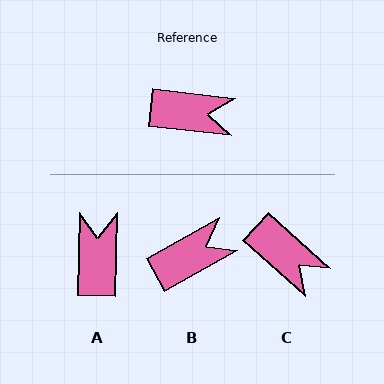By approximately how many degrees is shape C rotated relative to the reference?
Approximately 36 degrees clockwise.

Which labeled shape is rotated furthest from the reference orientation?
A, about 95 degrees away.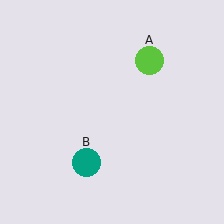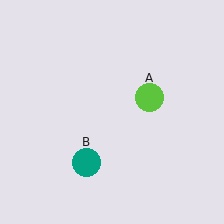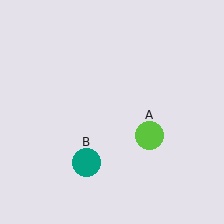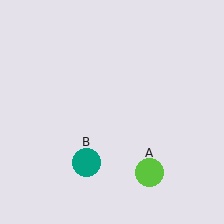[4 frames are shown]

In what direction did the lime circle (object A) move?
The lime circle (object A) moved down.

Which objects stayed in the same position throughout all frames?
Teal circle (object B) remained stationary.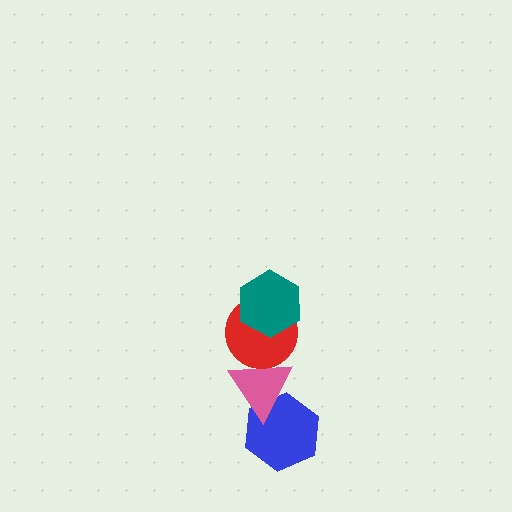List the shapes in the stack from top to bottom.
From top to bottom: the teal hexagon, the red circle, the pink triangle, the blue hexagon.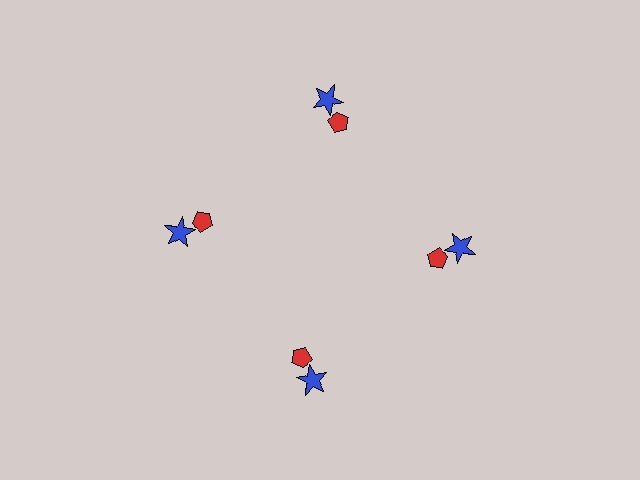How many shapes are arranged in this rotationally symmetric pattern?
There are 8 shapes, arranged in 4 groups of 2.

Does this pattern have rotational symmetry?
Yes, this pattern has 4-fold rotational symmetry. It looks the same after rotating 90 degrees around the center.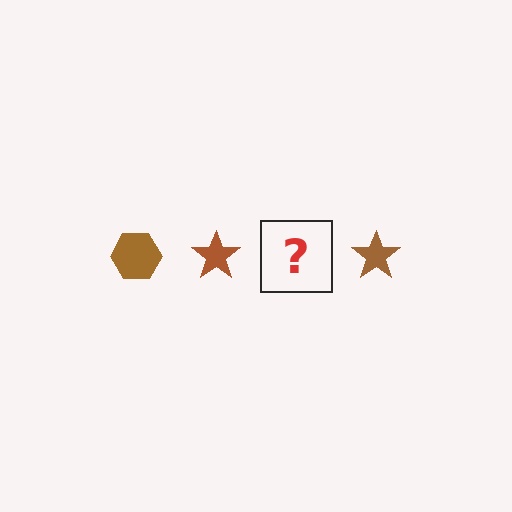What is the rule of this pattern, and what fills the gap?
The rule is that the pattern cycles through hexagon, star shapes in brown. The gap should be filled with a brown hexagon.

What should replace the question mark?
The question mark should be replaced with a brown hexagon.